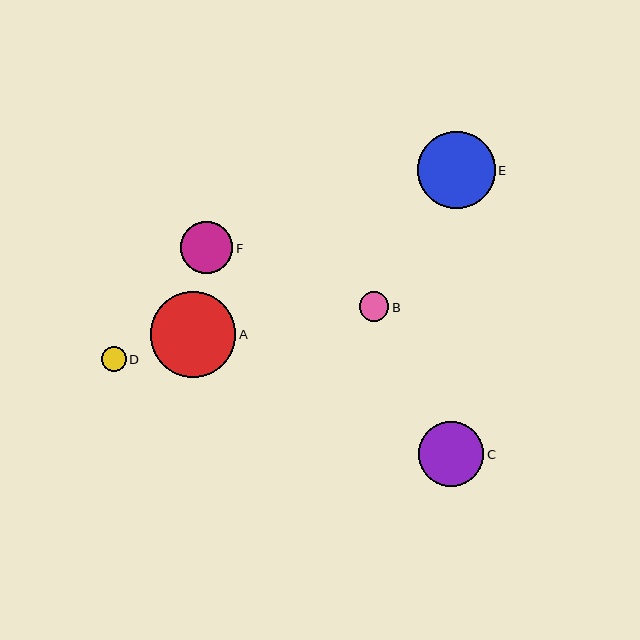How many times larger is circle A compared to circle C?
Circle A is approximately 1.3 times the size of circle C.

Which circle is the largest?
Circle A is the largest with a size of approximately 86 pixels.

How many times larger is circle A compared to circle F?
Circle A is approximately 1.6 times the size of circle F.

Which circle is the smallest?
Circle D is the smallest with a size of approximately 25 pixels.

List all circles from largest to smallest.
From largest to smallest: A, E, C, F, B, D.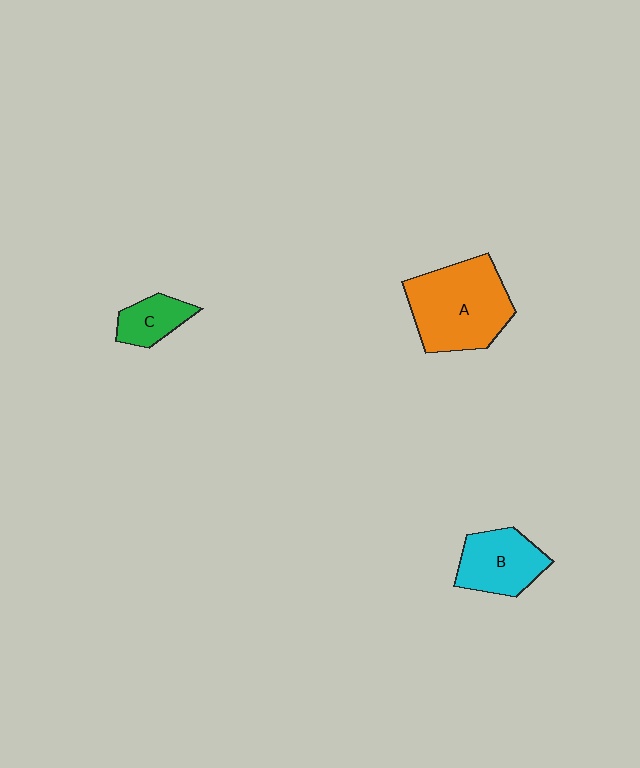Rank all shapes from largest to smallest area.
From largest to smallest: A (orange), B (cyan), C (green).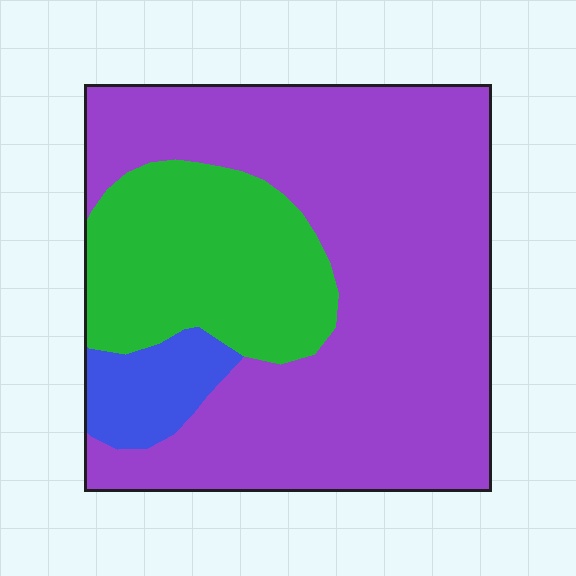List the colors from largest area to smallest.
From largest to smallest: purple, green, blue.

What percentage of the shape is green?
Green takes up about one quarter (1/4) of the shape.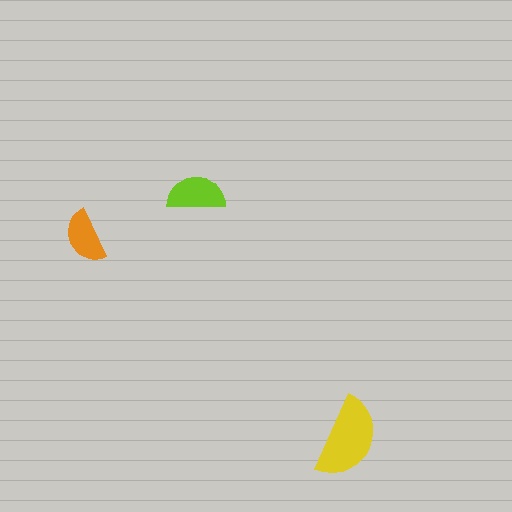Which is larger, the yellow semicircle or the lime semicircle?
The yellow one.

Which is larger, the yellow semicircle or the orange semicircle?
The yellow one.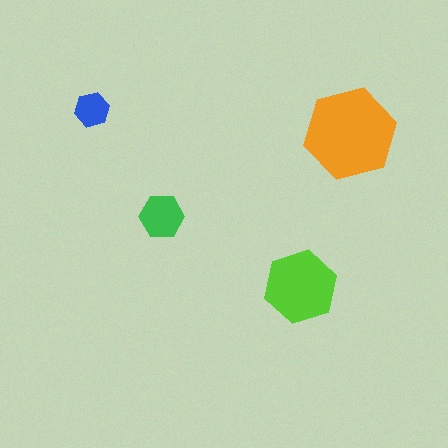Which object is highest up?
The blue hexagon is topmost.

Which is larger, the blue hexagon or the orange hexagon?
The orange one.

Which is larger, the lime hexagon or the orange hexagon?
The orange one.